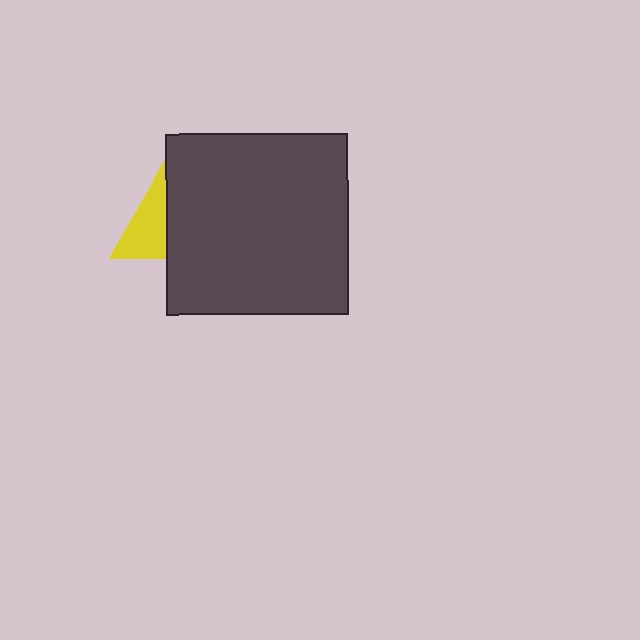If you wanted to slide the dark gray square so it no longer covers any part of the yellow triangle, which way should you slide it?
Slide it right — that is the most direct way to separate the two shapes.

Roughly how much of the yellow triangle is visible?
A small part of it is visible (roughly 37%).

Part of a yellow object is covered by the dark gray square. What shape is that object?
It is a triangle.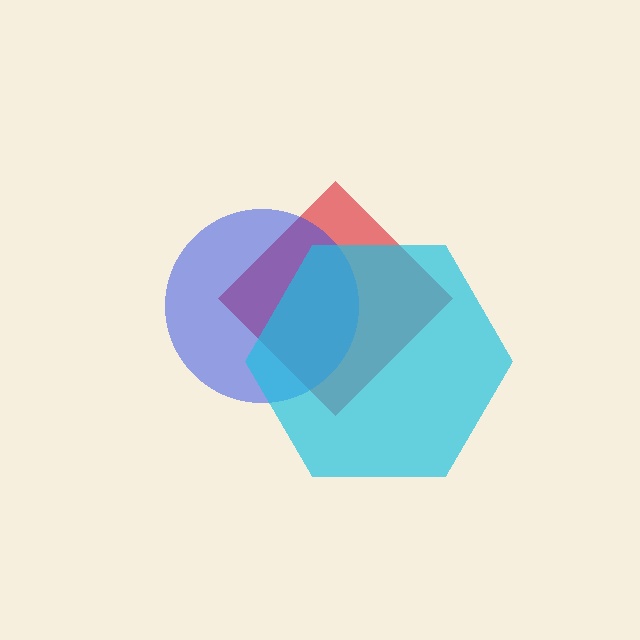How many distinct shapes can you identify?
There are 3 distinct shapes: a red diamond, a blue circle, a cyan hexagon.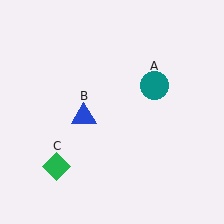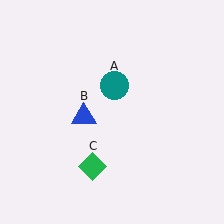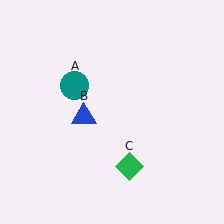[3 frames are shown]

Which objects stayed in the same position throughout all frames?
Blue triangle (object B) remained stationary.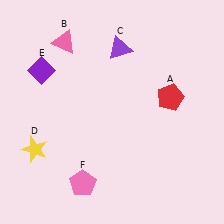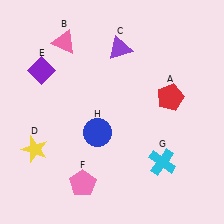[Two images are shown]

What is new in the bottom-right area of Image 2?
A cyan cross (G) was added in the bottom-right area of Image 2.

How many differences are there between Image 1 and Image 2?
There are 2 differences between the two images.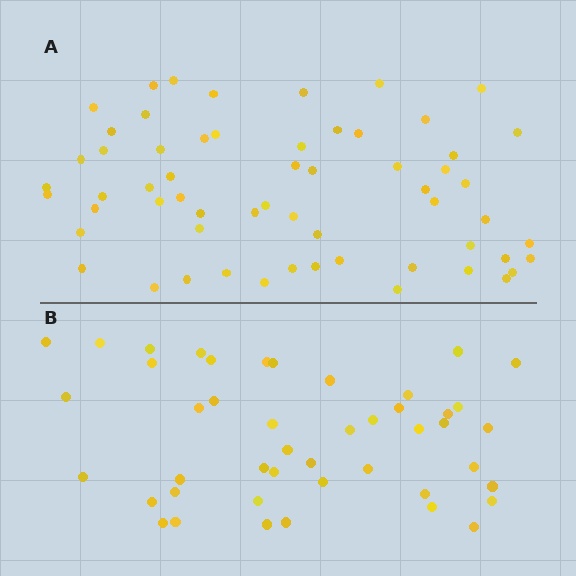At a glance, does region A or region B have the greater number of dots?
Region A (the top region) has more dots.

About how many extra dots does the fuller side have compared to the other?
Region A has approximately 15 more dots than region B.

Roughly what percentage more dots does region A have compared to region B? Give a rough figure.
About 35% more.